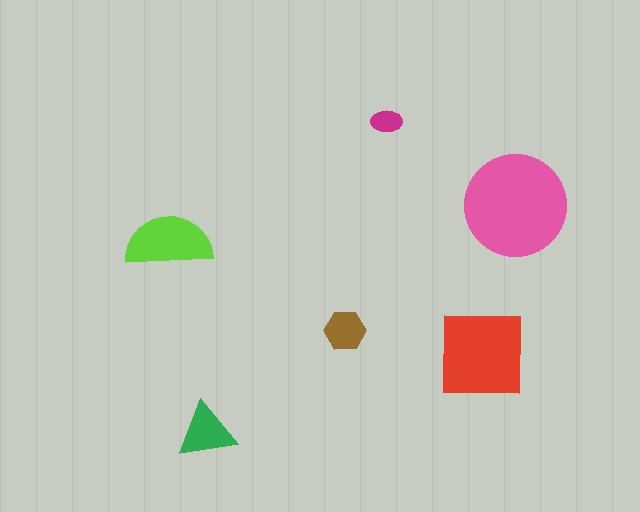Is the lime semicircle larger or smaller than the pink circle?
Smaller.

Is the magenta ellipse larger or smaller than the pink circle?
Smaller.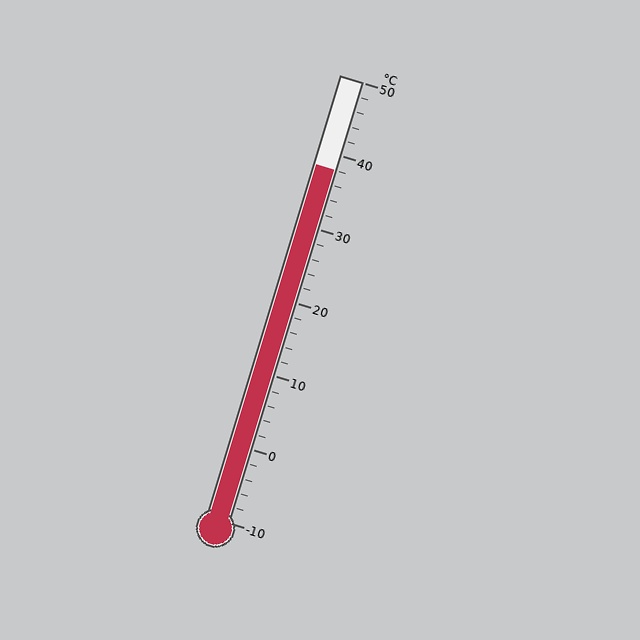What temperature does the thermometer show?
The thermometer shows approximately 38°C.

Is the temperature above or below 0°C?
The temperature is above 0°C.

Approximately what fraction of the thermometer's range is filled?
The thermometer is filled to approximately 80% of its range.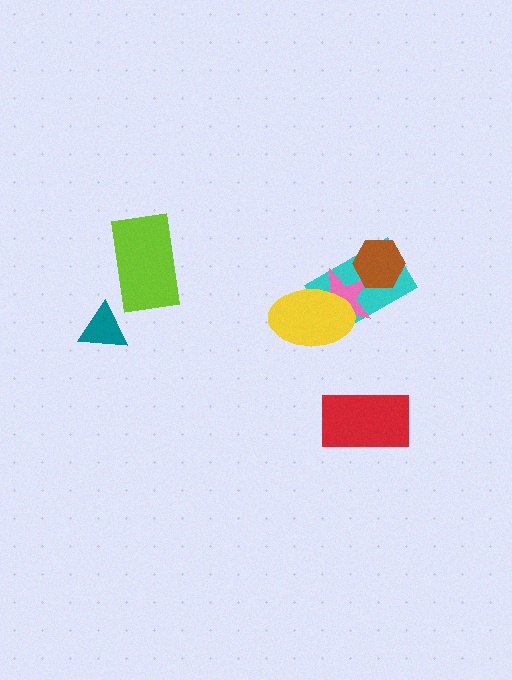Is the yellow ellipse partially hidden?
No, no other shape covers it.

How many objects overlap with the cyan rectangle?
3 objects overlap with the cyan rectangle.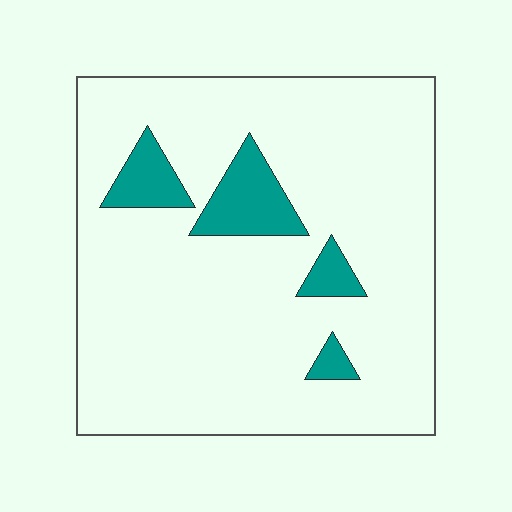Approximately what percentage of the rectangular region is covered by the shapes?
Approximately 10%.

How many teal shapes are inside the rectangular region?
4.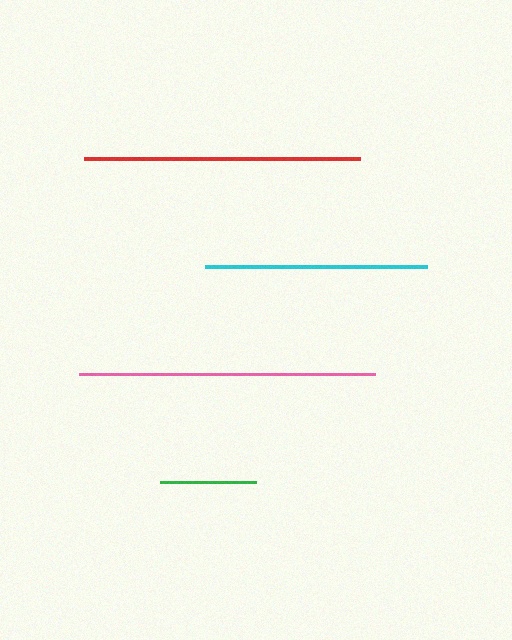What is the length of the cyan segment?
The cyan segment is approximately 222 pixels long.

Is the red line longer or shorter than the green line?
The red line is longer than the green line.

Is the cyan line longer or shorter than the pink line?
The pink line is longer than the cyan line.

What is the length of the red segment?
The red segment is approximately 277 pixels long.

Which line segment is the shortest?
The green line is the shortest at approximately 96 pixels.